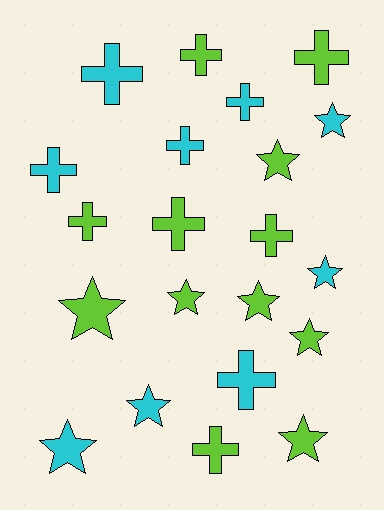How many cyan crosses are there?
There are 5 cyan crosses.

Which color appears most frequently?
Lime, with 12 objects.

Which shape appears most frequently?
Cross, with 11 objects.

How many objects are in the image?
There are 21 objects.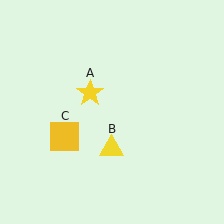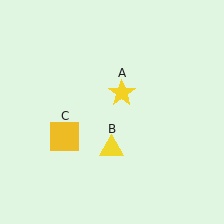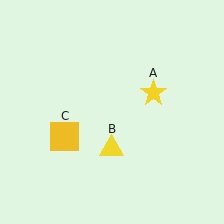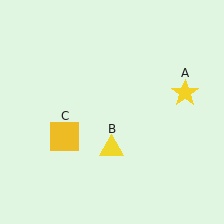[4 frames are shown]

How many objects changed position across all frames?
1 object changed position: yellow star (object A).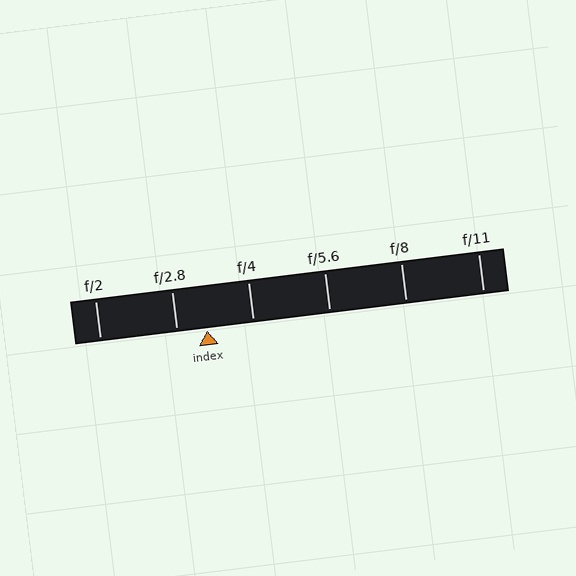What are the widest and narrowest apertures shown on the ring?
The widest aperture shown is f/2 and the narrowest is f/11.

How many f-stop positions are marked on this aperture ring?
There are 6 f-stop positions marked.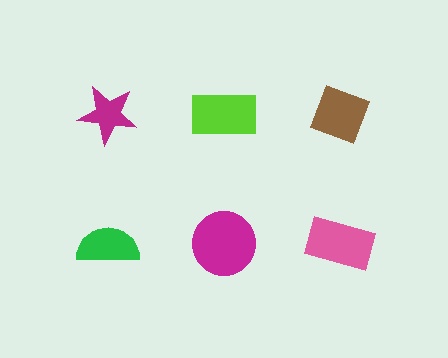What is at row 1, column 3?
A brown diamond.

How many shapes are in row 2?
3 shapes.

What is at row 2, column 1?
A green semicircle.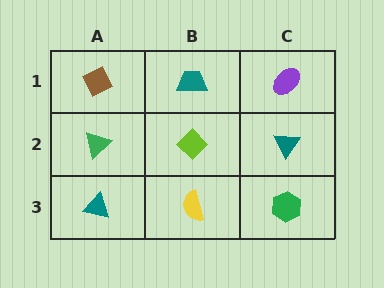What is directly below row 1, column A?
A green triangle.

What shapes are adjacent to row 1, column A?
A green triangle (row 2, column A), a teal trapezoid (row 1, column B).